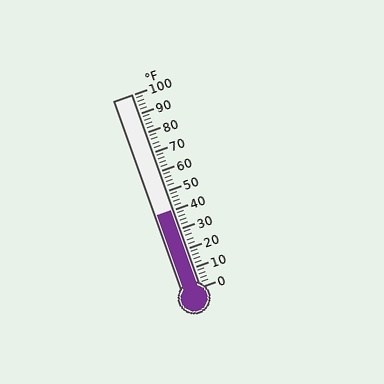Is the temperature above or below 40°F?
The temperature is at 40°F.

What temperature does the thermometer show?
The thermometer shows approximately 40°F.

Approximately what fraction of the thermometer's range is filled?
The thermometer is filled to approximately 40% of its range.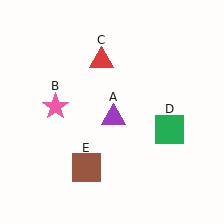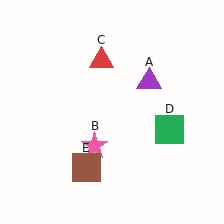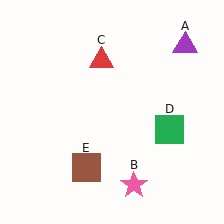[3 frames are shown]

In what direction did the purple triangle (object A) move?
The purple triangle (object A) moved up and to the right.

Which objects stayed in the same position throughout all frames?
Red triangle (object C) and green square (object D) and brown square (object E) remained stationary.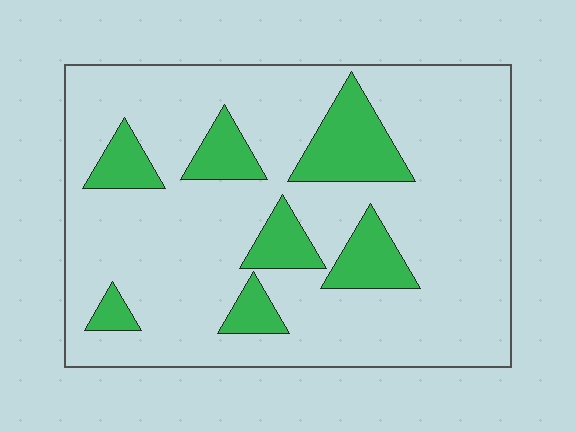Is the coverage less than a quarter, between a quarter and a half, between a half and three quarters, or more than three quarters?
Less than a quarter.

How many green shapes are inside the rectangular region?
7.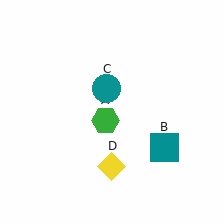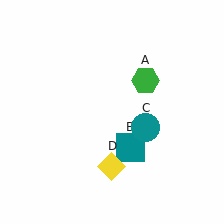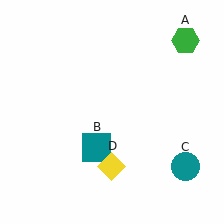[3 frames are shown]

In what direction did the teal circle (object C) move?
The teal circle (object C) moved down and to the right.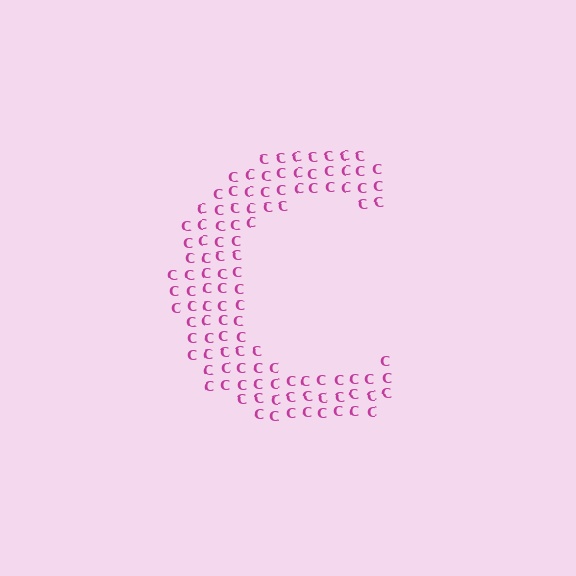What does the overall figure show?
The overall figure shows the letter C.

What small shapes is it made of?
It is made of small letter C's.